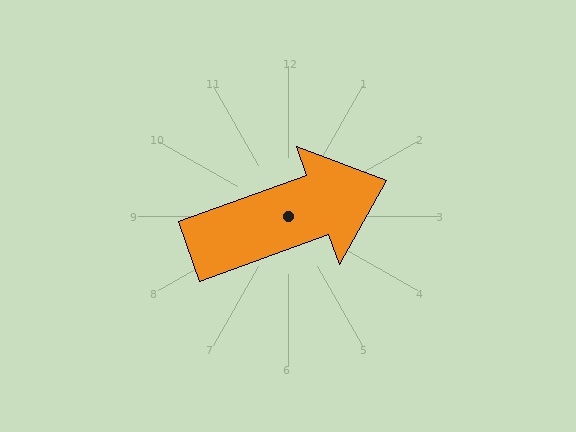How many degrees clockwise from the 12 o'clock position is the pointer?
Approximately 70 degrees.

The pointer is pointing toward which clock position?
Roughly 2 o'clock.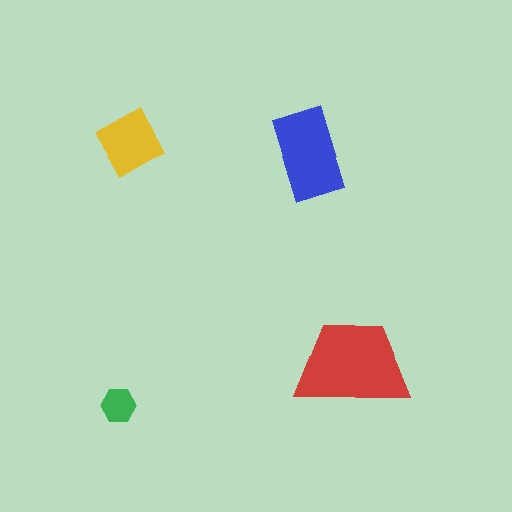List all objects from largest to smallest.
The red trapezoid, the blue rectangle, the yellow diamond, the green hexagon.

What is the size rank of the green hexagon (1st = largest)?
4th.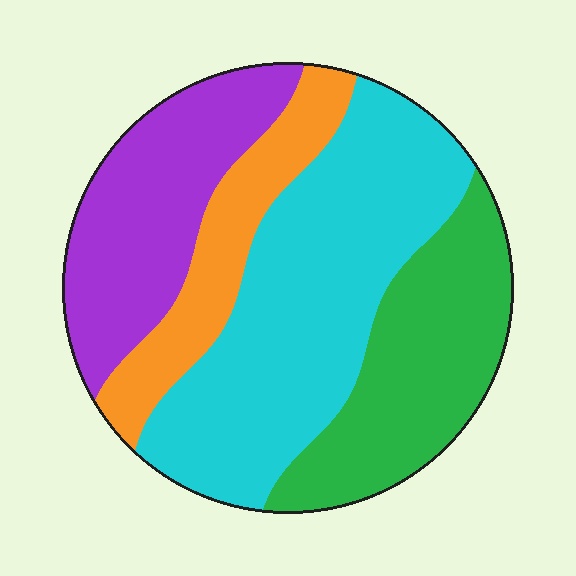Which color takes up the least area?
Orange, at roughly 15%.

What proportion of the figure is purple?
Purple takes up about one fifth (1/5) of the figure.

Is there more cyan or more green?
Cyan.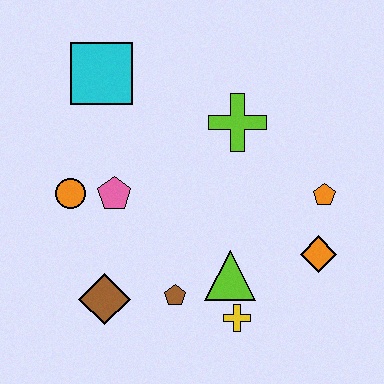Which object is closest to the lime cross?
The orange pentagon is closest to the lime cross.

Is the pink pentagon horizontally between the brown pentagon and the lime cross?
No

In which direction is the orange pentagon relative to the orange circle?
The orange pentagon is to the right of the orange circle.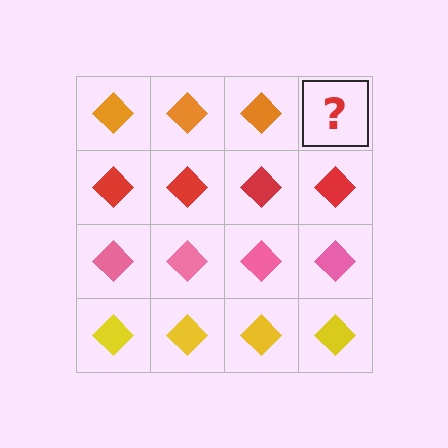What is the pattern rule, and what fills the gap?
The rule is that each row has a consistent color. The gap should be filled with an orange diamond.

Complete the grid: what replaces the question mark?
The question mark should be replaced with an orange diamond.